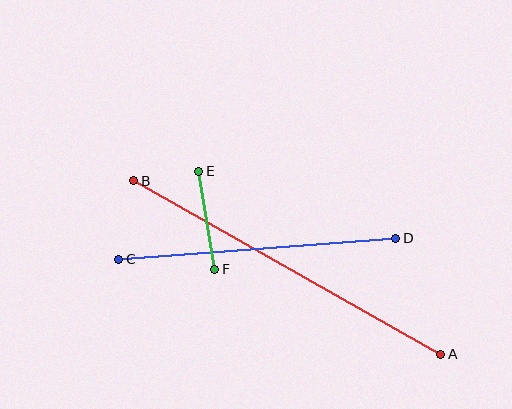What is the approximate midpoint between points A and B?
The midpoint is at approximately (287, 267) pixels.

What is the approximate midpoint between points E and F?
The midpoint is at approximately (207, 220) pixels.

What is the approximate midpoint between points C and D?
The midpoint is at approximately (257, 249) pixels.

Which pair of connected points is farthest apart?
Points A and B are farthest apart.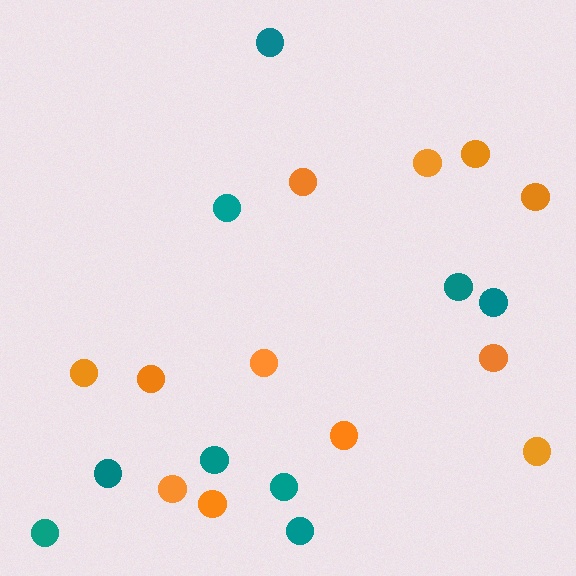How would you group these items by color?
There are 2 groups: one group of teal circles (9) and one group of orange circles (12).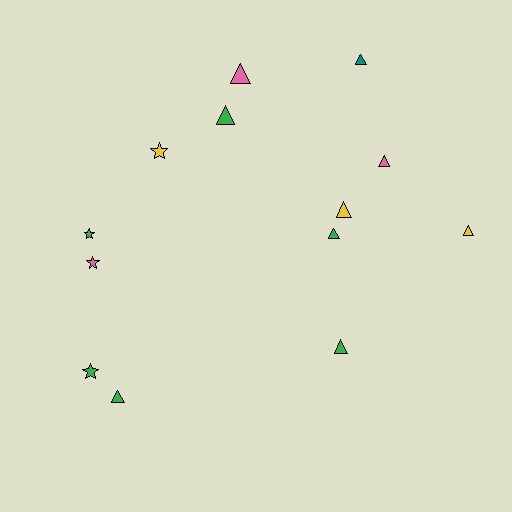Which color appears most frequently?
Green, with 6 objects.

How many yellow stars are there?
There is 1 yellow star.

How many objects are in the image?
There are 13 objects.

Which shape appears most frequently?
Triangle, with 9 objects.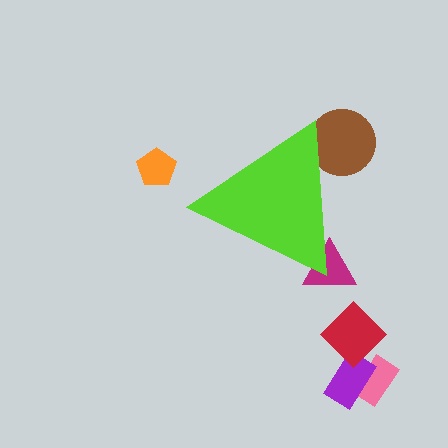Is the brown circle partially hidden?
Yes, the brown circle is partially hidden behind the lime triangle.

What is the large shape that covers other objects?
A lime triangle.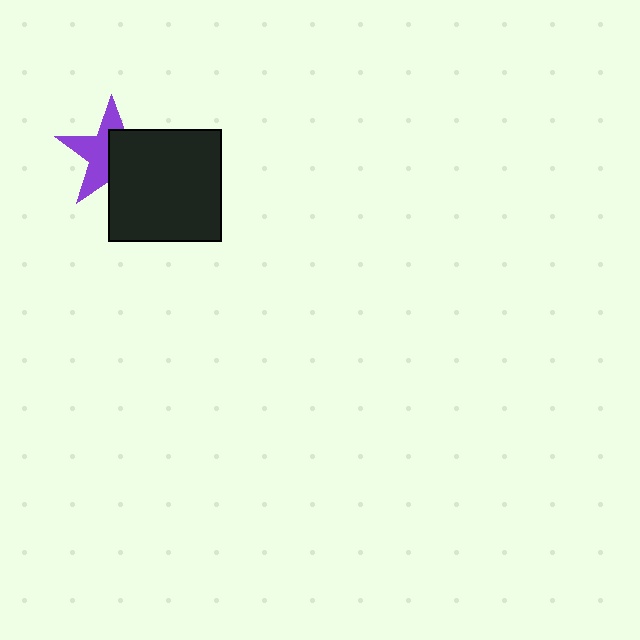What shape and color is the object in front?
The object in front is a black square.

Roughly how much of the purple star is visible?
About half of it is visible (roughly 50%).